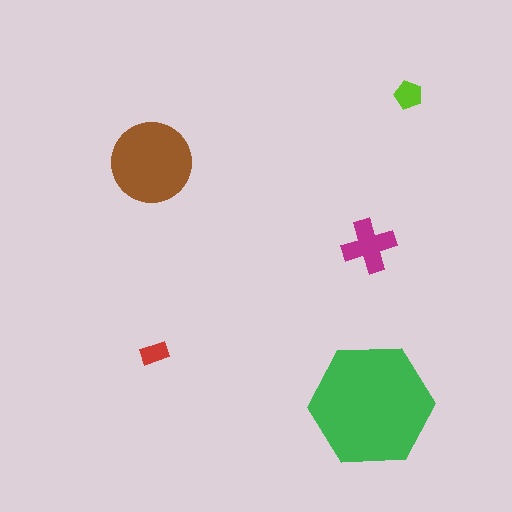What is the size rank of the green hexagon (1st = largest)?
1st.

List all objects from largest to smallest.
The green hexagon, the brown circle, the magenta cross, the lime pentagon, the red rectangle.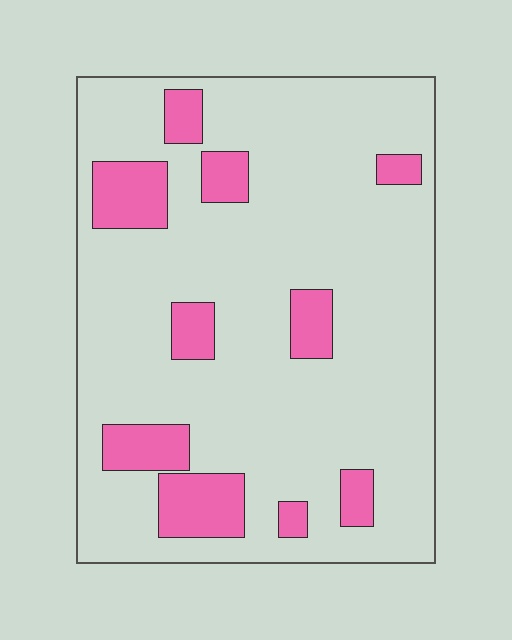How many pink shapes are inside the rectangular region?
10.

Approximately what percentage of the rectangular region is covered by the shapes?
Approximately 15%.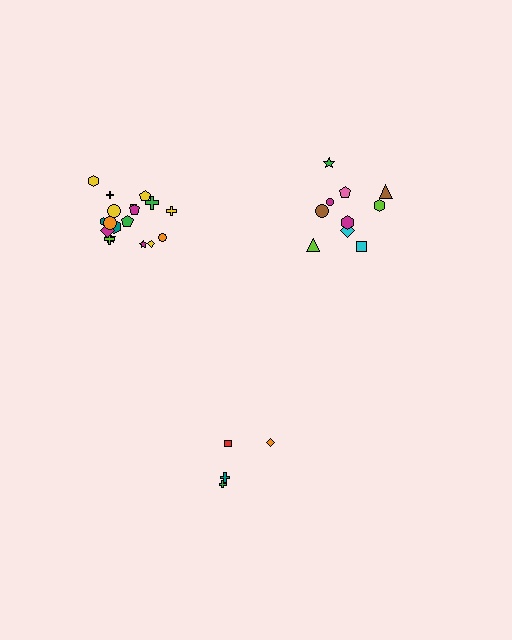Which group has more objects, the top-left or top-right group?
The top-left group.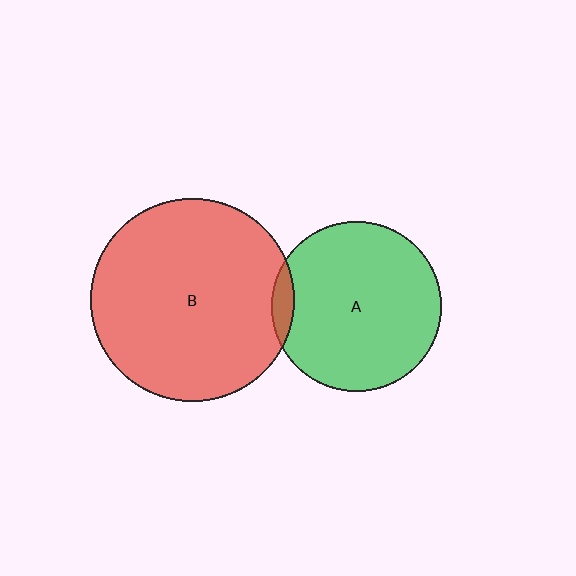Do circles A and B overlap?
Yes.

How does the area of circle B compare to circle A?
Approximately 1.4 times.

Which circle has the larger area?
Circle B (red).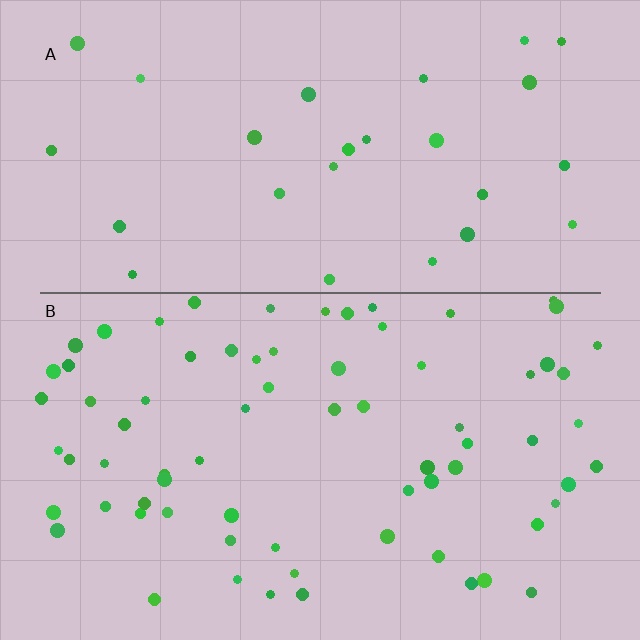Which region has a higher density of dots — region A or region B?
B (the bottom).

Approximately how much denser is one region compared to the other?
Approximately 2.6× — region B over region A.